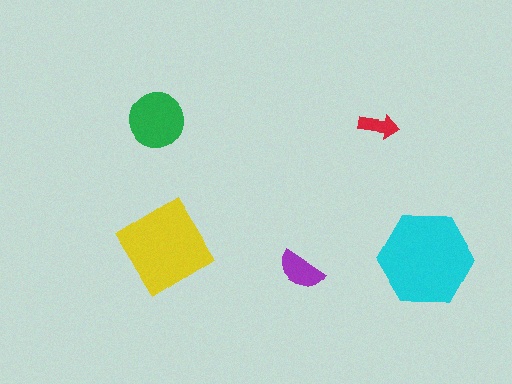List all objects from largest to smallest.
The cyan hexagon, the yellow diamond, the green circle, the purple semicircle, the red arrow.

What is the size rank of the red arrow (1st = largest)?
5th.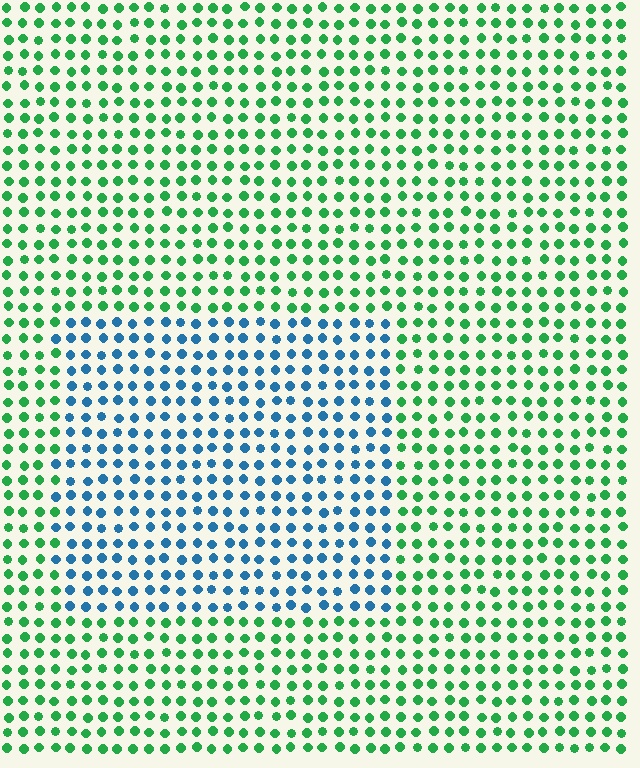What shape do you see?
I see a rectangle.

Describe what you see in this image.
The image is filled with small green elements in a uniform arrangement. A rectangle-shaped region is visible where the elements are tinted to a slightly different hue, forming a subtle color boundary.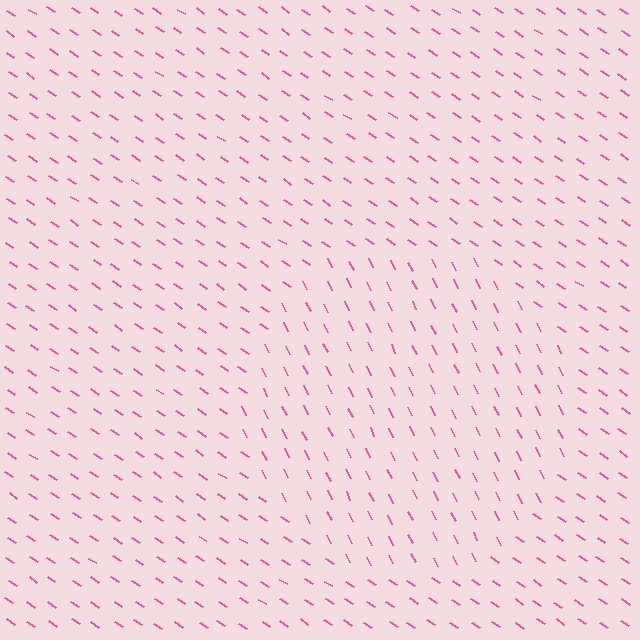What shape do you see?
I see a circle.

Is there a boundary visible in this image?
Yes, there is a texture boundary formed by a change in line orientation.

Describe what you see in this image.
The image is filled with small pink line segments. A circle region in the image has lines oriented differently from the surrounding lines, creating a visible texture boundary.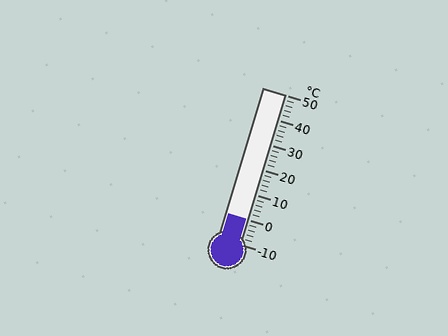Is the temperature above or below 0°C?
The temperature is at 0°C.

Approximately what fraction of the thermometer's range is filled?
The thermometer is filled to approximately 15% of its range.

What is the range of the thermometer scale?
The thermometer scale ranges from -10°C to 50°C.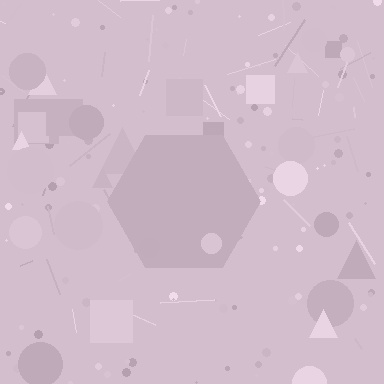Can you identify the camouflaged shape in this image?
The camouflaged shape is a hexagon.